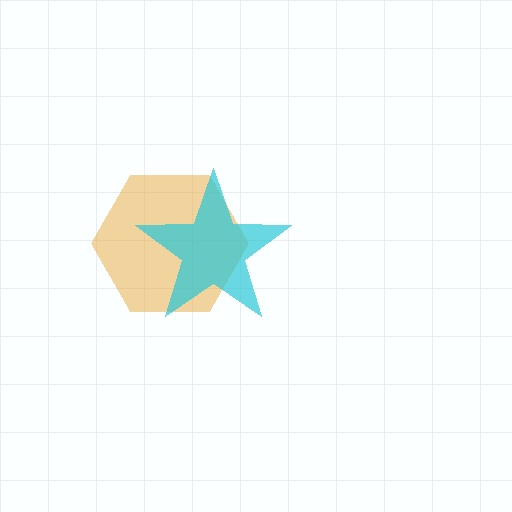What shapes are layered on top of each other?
The layered shapes are: an orange hexagon, a cyan star.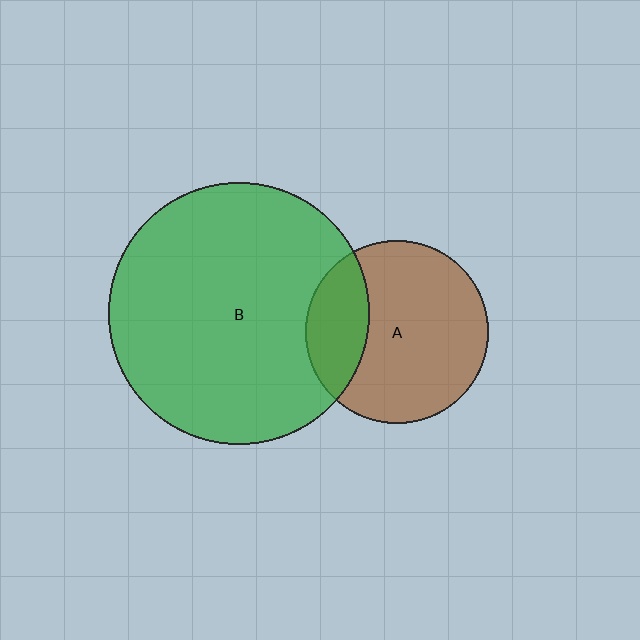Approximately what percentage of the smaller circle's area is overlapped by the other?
Approximately 25%.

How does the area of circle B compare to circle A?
Approximately 2.0 times.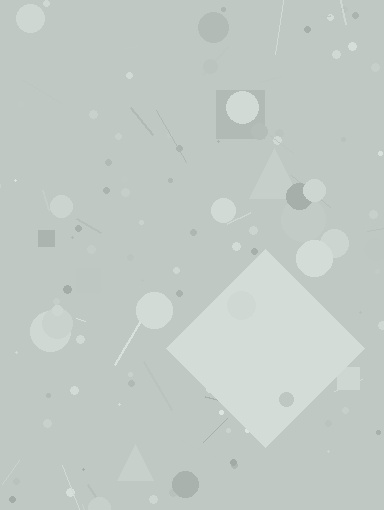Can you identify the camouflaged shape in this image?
The camouflaged shape is a diamond.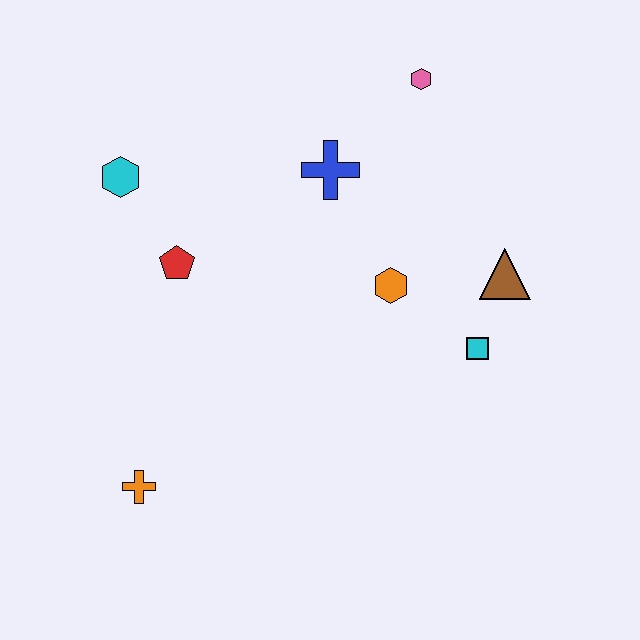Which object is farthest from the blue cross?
The orange cross is farthest from the blue cross.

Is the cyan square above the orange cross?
Yes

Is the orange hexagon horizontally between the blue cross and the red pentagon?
No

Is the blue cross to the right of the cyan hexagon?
Yes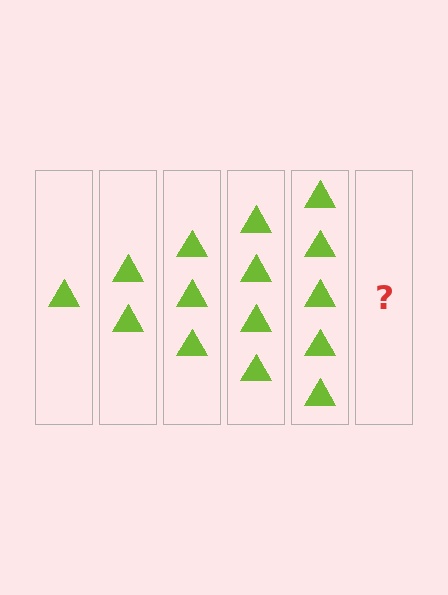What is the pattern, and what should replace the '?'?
The pattern is that each step adds one more triangle. The '?' should be 6 triangles.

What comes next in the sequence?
The next element should be 6 triangles.